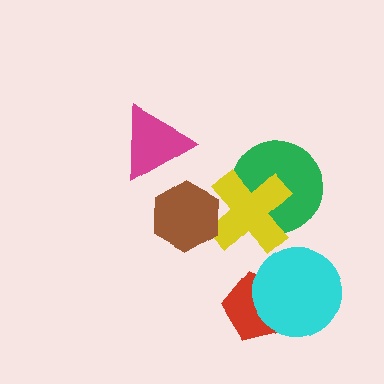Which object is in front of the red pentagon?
The cyan circle is in front of the red pentagon.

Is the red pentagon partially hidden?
Yes, it is partially covered by another shape.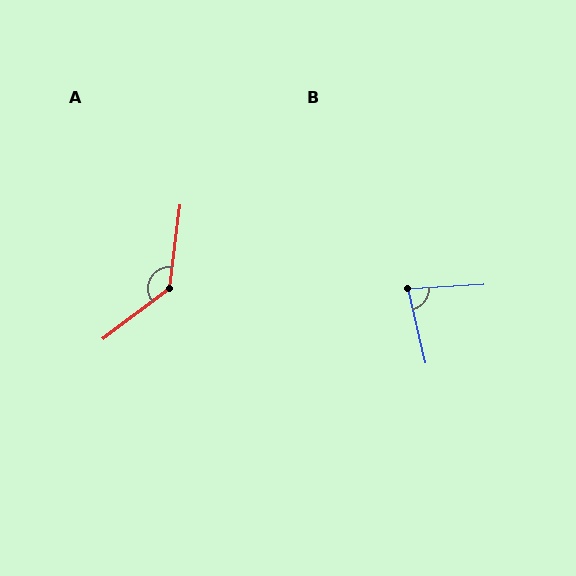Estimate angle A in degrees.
Approximately 134 degrees.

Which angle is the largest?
A, at approximately 134 degrees.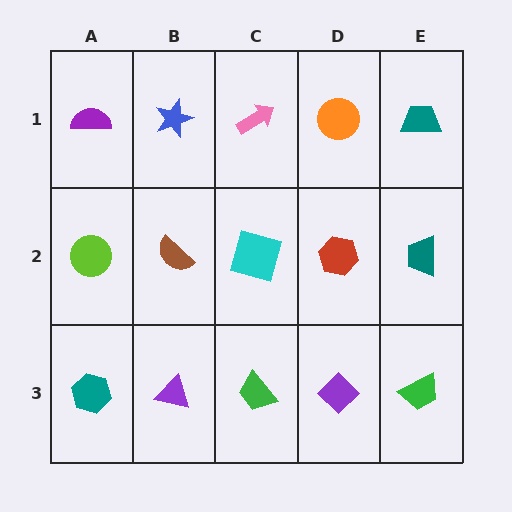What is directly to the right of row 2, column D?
A teal trapezoid.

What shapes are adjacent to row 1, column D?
A red hexagon (row 2, column D), a pink arrow (row 1, column C), a teal trapezoid (row 1, column E).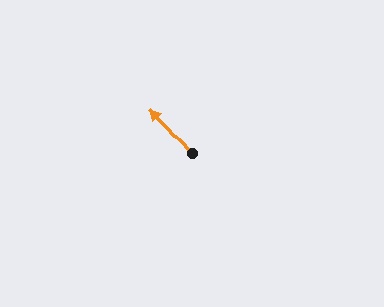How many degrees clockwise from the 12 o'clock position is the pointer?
Approximately 317 degrees.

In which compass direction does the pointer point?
Northwest.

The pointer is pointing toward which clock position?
Roughly 11 o'clock.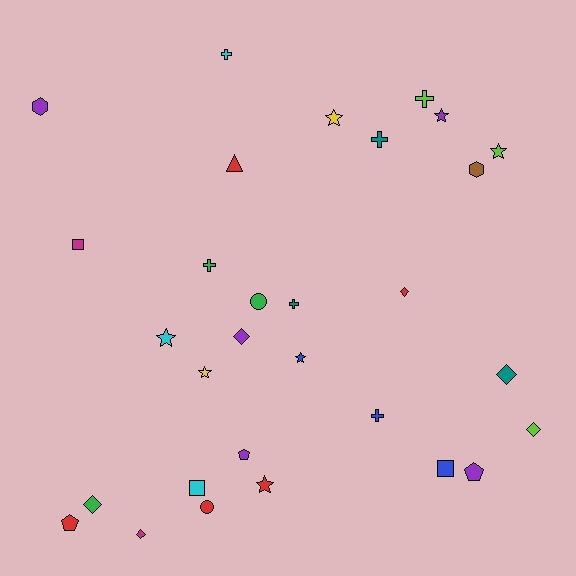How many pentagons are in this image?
There are 3 pentagons.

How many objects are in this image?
There are 30 objects.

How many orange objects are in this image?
There are no orange objects.